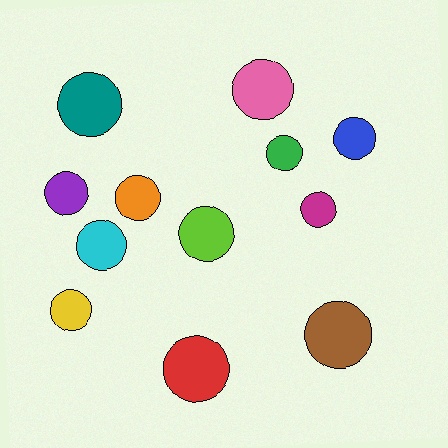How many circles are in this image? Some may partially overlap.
There are 12 circles.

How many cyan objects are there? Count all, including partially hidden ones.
There is 1 cyan object.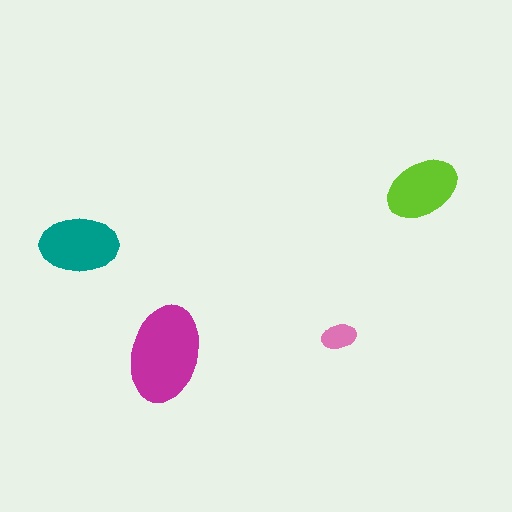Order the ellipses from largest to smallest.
the magenta one, the teal one, the lime one, the pink one.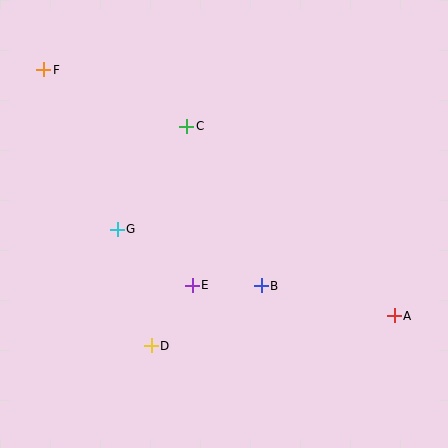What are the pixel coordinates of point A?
Point A is at (394, 316).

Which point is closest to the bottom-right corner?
Point A is closest to the bottom-right corner.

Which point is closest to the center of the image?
Point E at (192, 285) is closest to the center.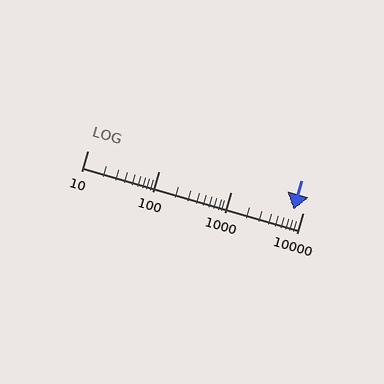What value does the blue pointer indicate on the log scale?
The pointer indicates approximately 7400.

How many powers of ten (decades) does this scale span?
The scale spans 3 decades, from 10 to 10000.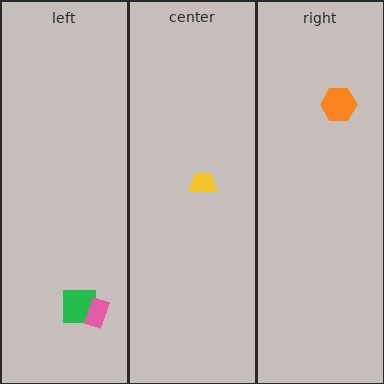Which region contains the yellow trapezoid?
The center region.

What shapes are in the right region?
The orange hexagon.